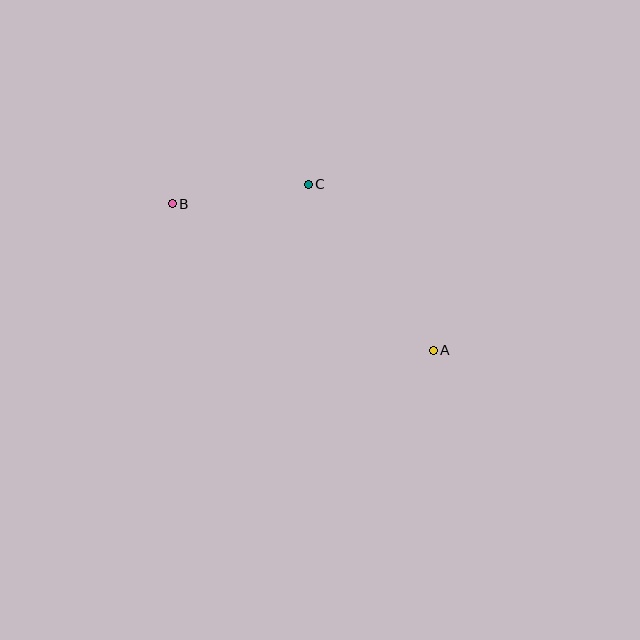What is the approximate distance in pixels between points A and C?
The distance between A and C is approximately 208 pixels.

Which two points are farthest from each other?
Points A and B are farthest from each other.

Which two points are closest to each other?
Points B and C are closest to each other.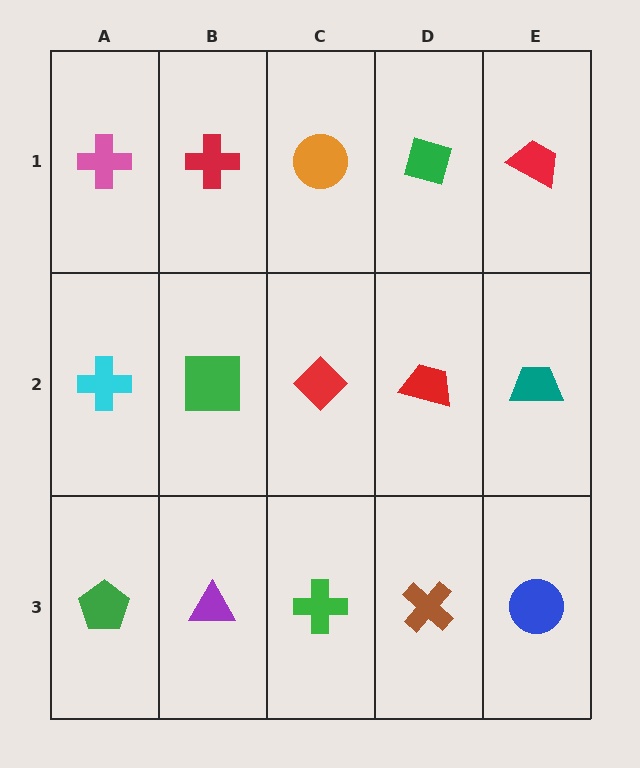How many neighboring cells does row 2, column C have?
4.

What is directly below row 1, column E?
A teal trapezoid.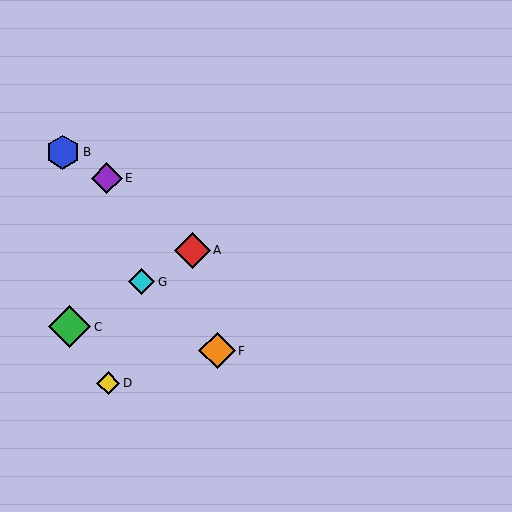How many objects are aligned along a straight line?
3 objects (A, C, G) are aligned along a straight line.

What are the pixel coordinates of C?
Object C is at (69, 327).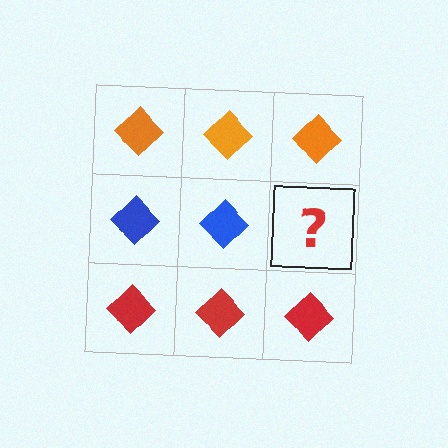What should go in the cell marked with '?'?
The missing cell should contain a blue diamond.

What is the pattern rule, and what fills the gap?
The rule is that each row has a consistent color. The gap should be filled with a blue diamond.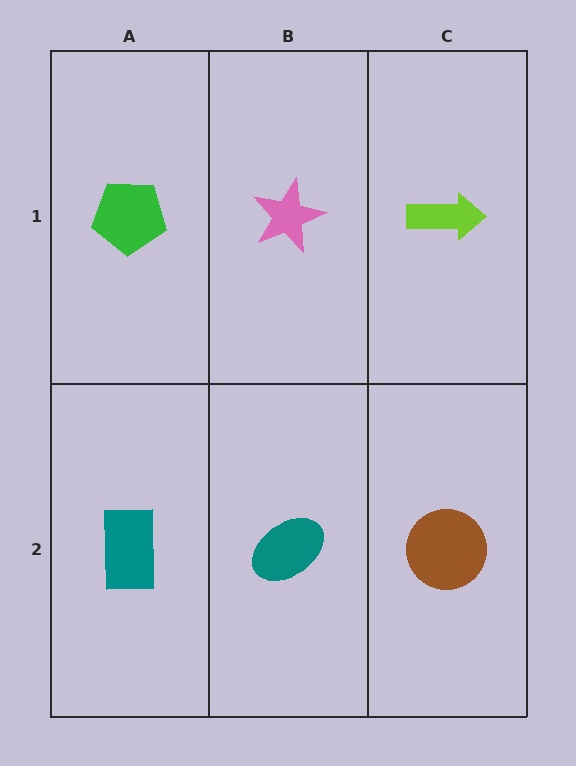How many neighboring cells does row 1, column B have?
3.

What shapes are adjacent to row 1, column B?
A teal ellipse (row 2, column B), a green pentagon (row 1, column A), a lime arrow (row 1, column C).